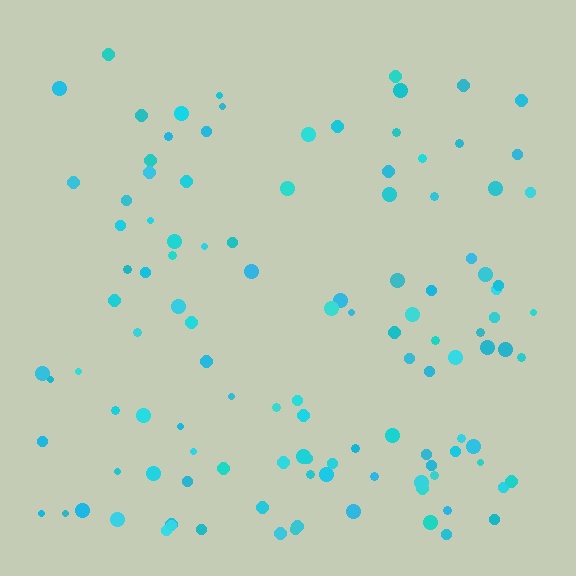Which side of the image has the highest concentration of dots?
The bottom.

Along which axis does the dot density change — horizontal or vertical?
Vertical.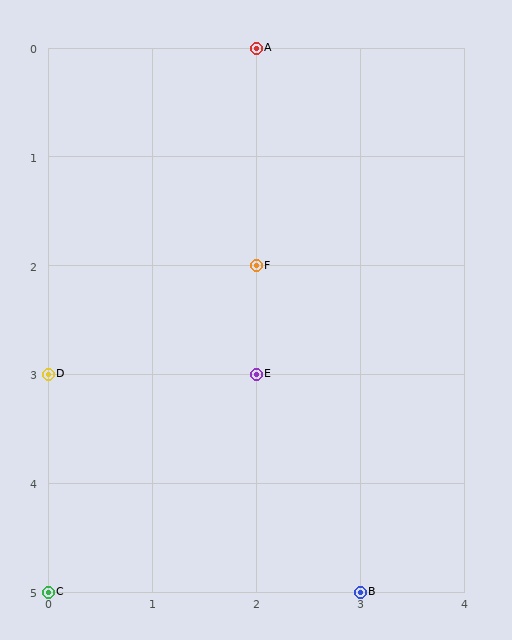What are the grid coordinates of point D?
Point D is at grid coordinates (0, 3).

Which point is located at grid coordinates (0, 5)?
Point C is at (0, 5).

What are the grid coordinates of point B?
Point B is at grid coordinates (3, 5).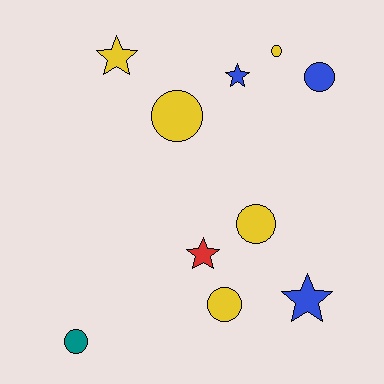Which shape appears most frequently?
Circle, with 6 objects.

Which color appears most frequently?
Yellow, with 5 objects.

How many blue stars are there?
There are 2 blue stars.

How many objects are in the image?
There are 10 objects.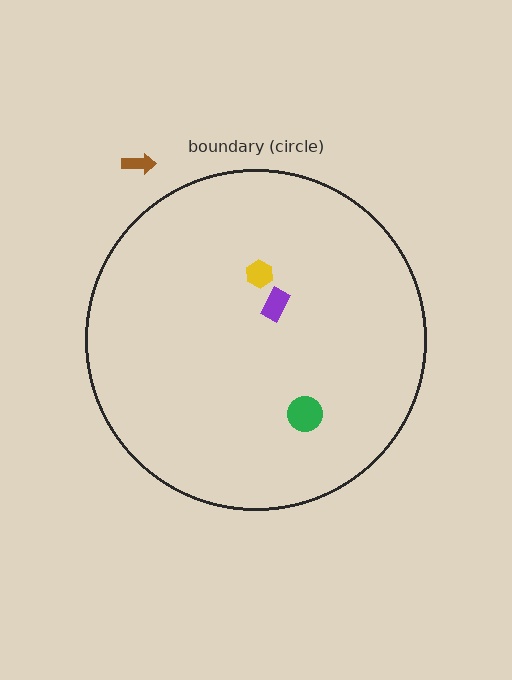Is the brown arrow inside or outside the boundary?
Outside.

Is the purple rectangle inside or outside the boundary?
Inside.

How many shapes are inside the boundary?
3 inside, 1 outside.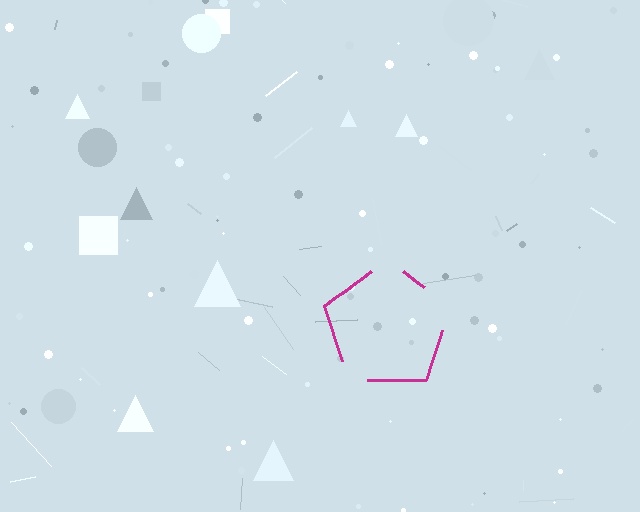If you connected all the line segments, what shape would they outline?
They would outline a pentagon.